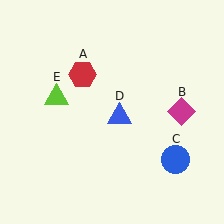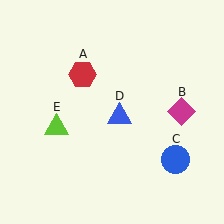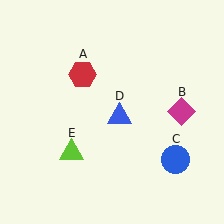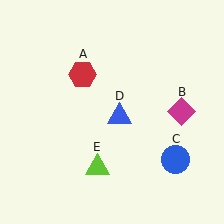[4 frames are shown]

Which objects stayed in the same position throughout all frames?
Red hexagon (object A) and magenta diamond (object B) and blue circle (object C) and blue triangle (object D) remained stationary.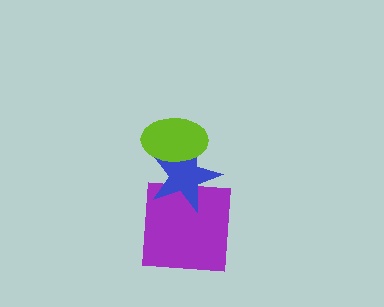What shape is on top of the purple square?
The blue star is on top of the purple square.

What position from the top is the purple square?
The purple square is 3rd from the top.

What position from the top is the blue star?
The blue star is 2nd from the top.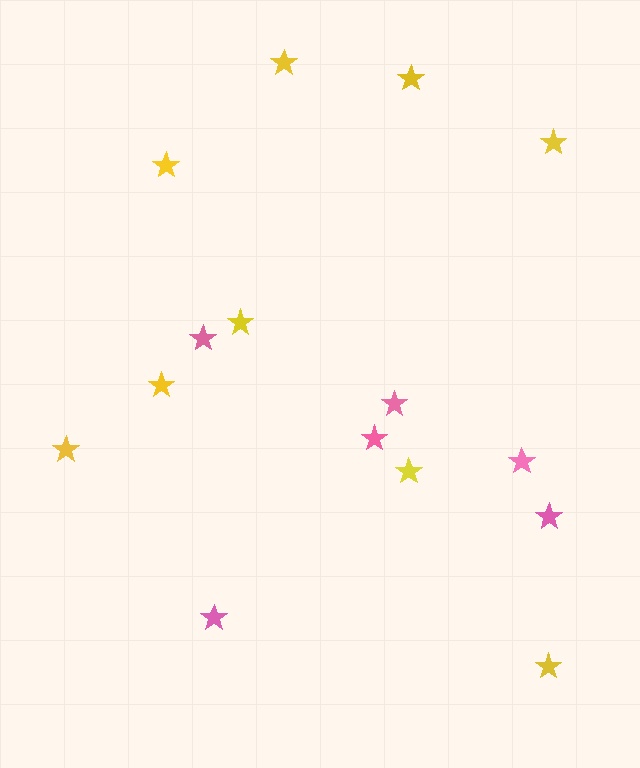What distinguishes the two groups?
There are 2 groups: one group of yellow stars (9) and one group of pink stars (6).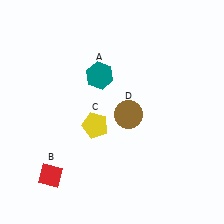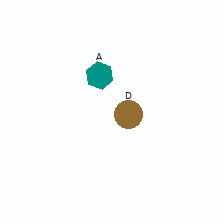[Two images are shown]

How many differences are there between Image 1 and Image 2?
There are 2 differences between the two images.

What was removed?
The yellow pentagon (C), the red diamond (B) were removed in Image 2.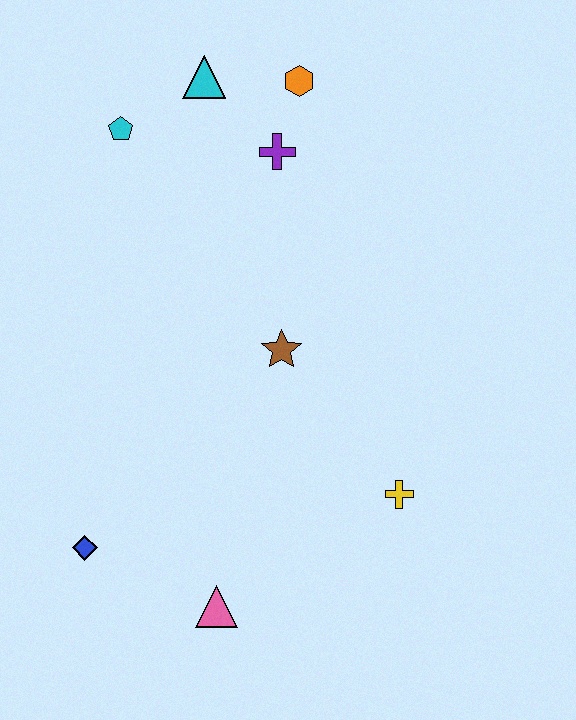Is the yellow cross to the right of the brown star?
Yes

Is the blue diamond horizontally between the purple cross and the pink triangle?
No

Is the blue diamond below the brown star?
Yes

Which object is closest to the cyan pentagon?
The cyan triangle is closest to the cyan pentagon.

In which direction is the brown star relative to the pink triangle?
The brown star is above the pink triangle.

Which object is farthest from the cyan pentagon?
The pink triangle is farthest from the cyan pentagon.